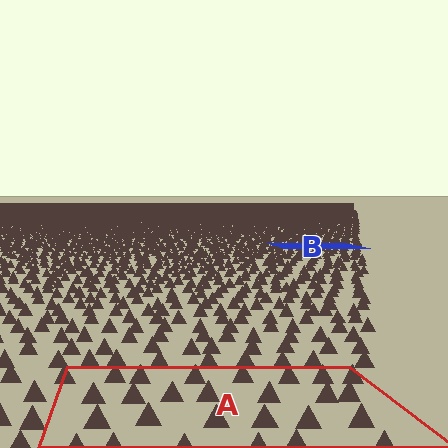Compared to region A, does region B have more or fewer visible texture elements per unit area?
Region B has more texture elements per unit area — they are packed more densely because it is farther away.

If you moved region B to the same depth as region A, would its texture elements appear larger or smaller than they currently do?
They would appear larger. At a closer depth, the same texture elements are projected at a bigger on-screen size.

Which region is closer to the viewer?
Region A is closer. The texture elements there are larger and more spread out.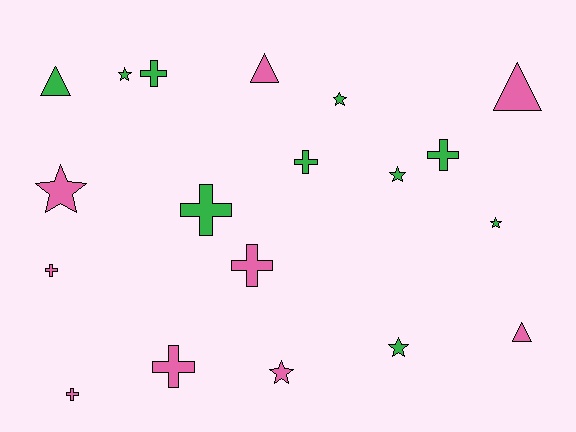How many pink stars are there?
There are 2 pink stars.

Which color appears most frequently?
Green, with 10 objects.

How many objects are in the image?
There are 19 objects.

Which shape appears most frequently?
Cross, with 8 objects.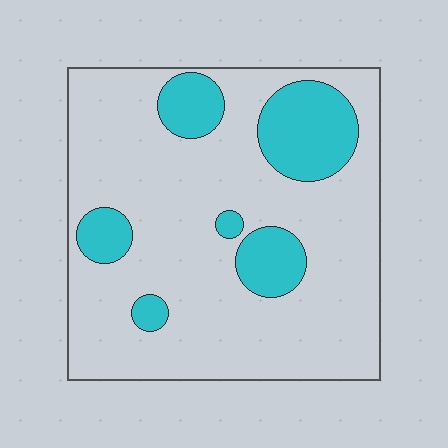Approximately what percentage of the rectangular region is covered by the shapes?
Approximately 20%.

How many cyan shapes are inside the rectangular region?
6.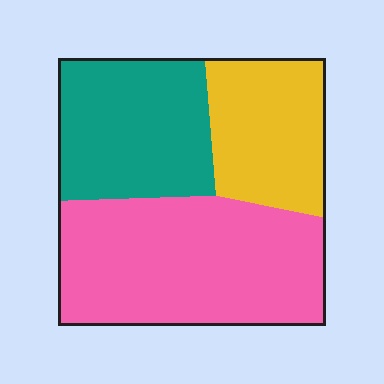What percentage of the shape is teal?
Teal covers 30% of the shape.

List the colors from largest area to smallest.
From largest to smallest: pink, teal, yellow.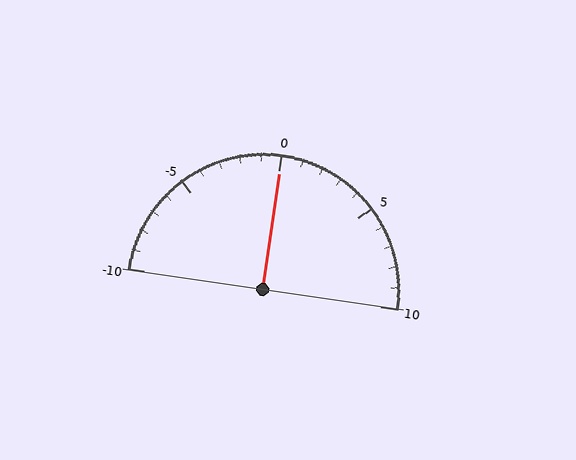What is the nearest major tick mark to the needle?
The nearest major tick mark is 0.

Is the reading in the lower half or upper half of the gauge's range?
The reading is in the upper half of the range (-10 to 10).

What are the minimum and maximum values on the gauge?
The gauge ranges from -10 to 10.